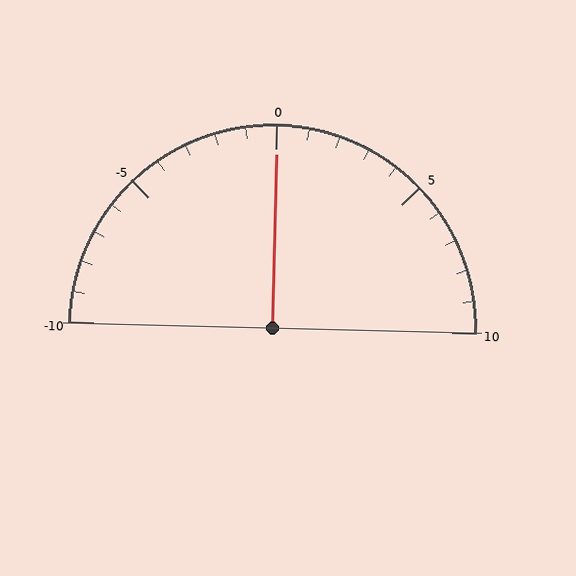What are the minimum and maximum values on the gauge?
The gauge ranges from -10 to 10.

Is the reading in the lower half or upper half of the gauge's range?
The reading is in the upper half of the range (-10 to 10).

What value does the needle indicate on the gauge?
The needle indicates approximately 0.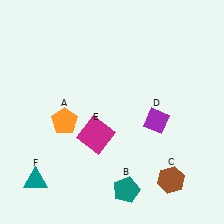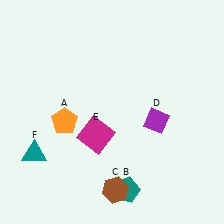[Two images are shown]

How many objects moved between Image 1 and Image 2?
2 objects moved between the two images.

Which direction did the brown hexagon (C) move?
The brown hexagon (C) moved left.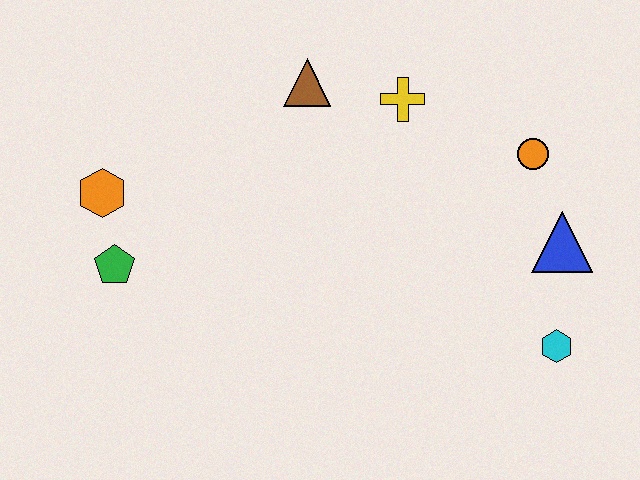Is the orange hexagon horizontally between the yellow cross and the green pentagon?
No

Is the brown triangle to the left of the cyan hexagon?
Yes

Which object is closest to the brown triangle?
The yellow cross is closest to the brown triangle.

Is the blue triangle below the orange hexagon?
Yes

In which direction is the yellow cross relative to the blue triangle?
The yellow cross is to the left of the blue triangle.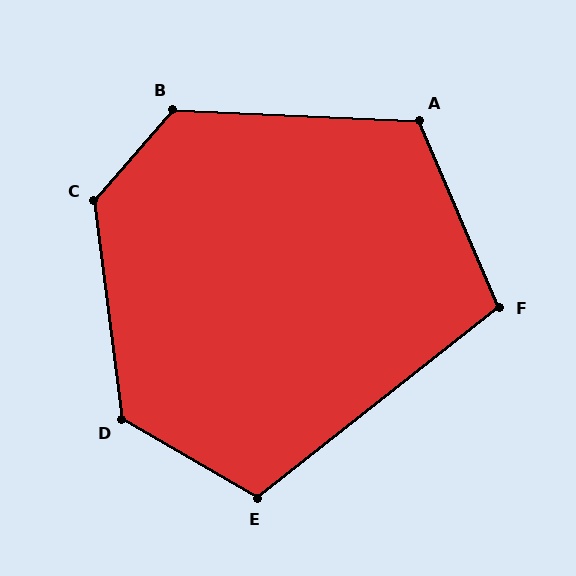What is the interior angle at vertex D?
Approximately 127 degrees (obtuse).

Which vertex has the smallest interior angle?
F, at approximately 105 degrees.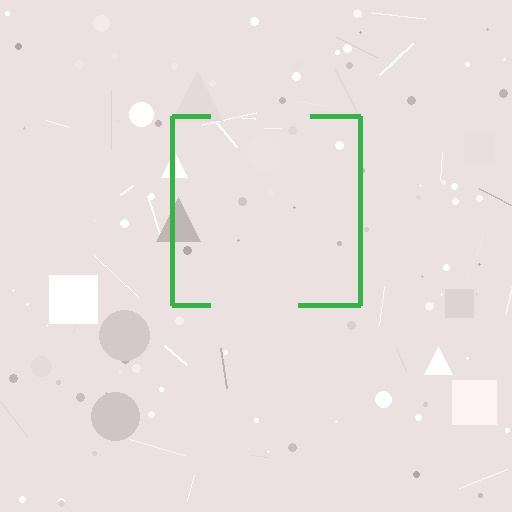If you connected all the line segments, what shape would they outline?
They would outline a square.